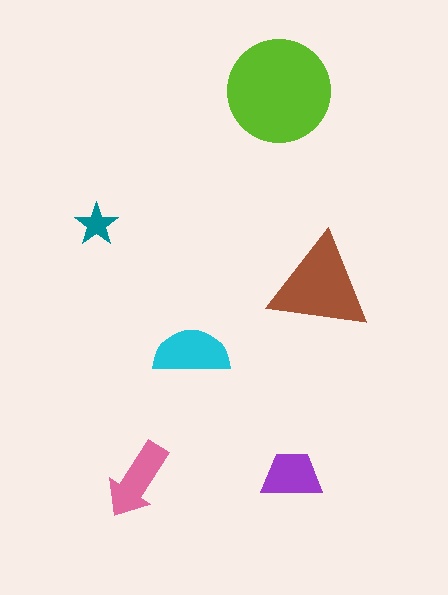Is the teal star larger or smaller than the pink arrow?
Smaller.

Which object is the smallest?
The teal star.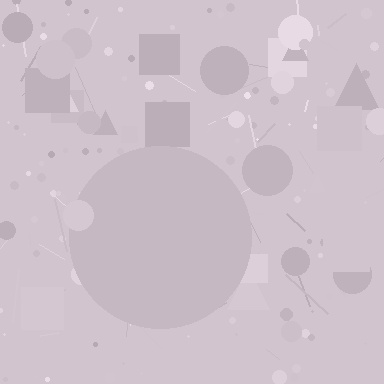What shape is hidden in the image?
A circle is hidden in the image.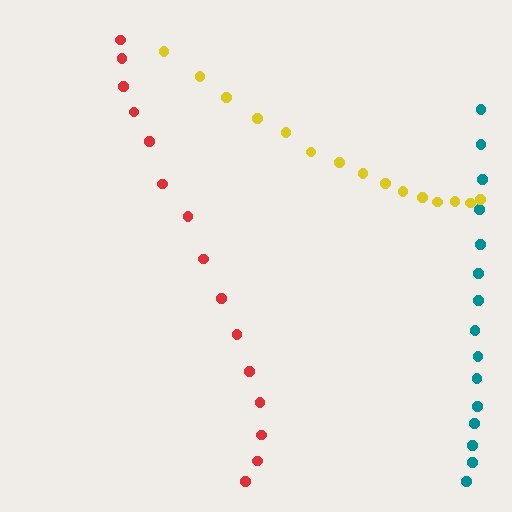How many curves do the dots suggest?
There are 3 distinct paths.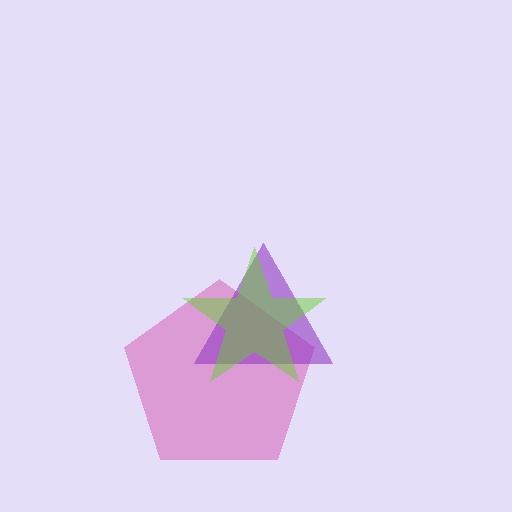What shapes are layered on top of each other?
The layered shapes are: a magenta pentagon, a purple triangle, a lime star.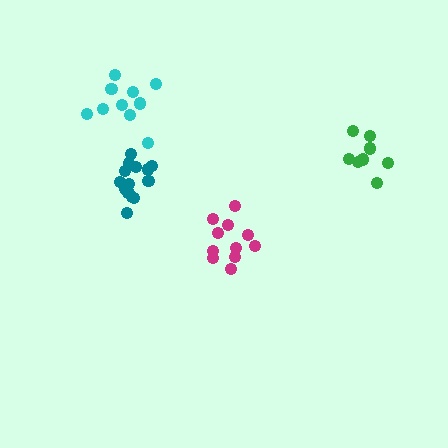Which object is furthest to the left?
The cyan cluster is leftmost.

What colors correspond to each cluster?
The clusters are colored: cyan, magenta, green, teal.